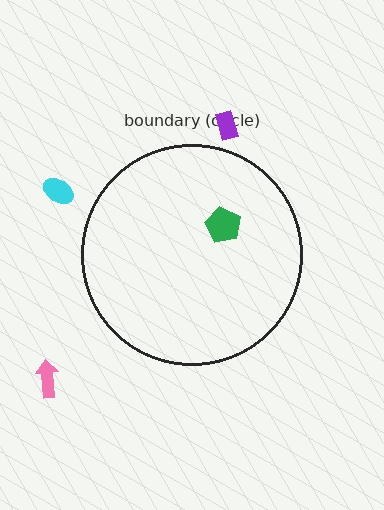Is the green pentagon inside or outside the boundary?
Inside.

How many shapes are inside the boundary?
1 inside, 3 outside.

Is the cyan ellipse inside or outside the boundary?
Outside.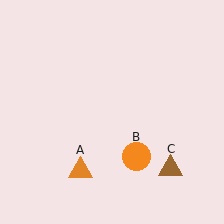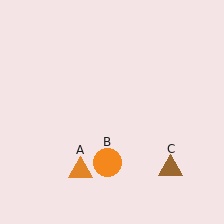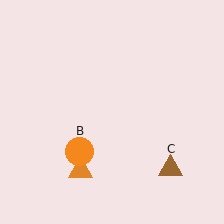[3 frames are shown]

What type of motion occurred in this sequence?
The orange circle (object B) rotated clockwise around the center of the scene.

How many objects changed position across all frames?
1 object changed position: orange circle (object B).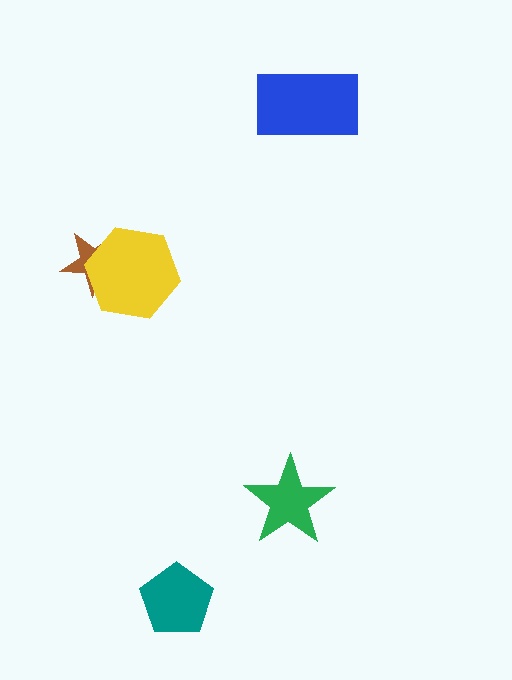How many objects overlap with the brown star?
1 object overlaps with the brown star.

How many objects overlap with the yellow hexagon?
1 object overlaps with the yellow hexagon.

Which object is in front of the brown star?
The yellow hexagon is in front of the brown star.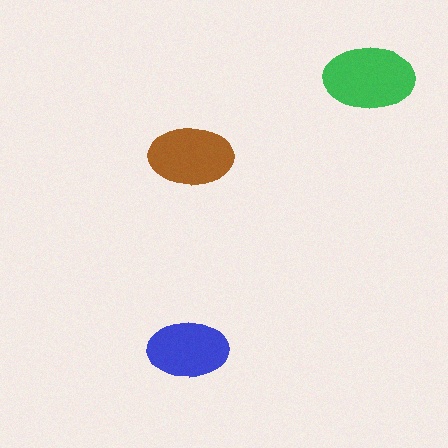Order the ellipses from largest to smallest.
the green one, the brown one, the blue one.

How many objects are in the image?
There are 3 objects in the image.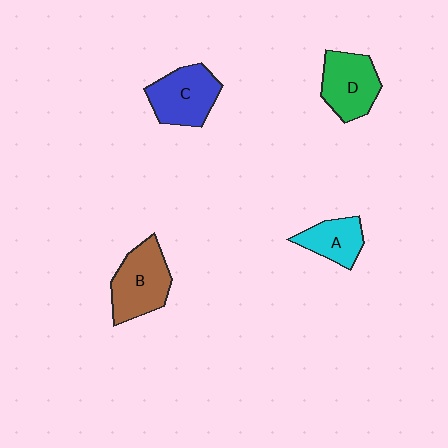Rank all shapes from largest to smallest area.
From largest to smallest: B (brown), C (blue), D (green), A (cyan).